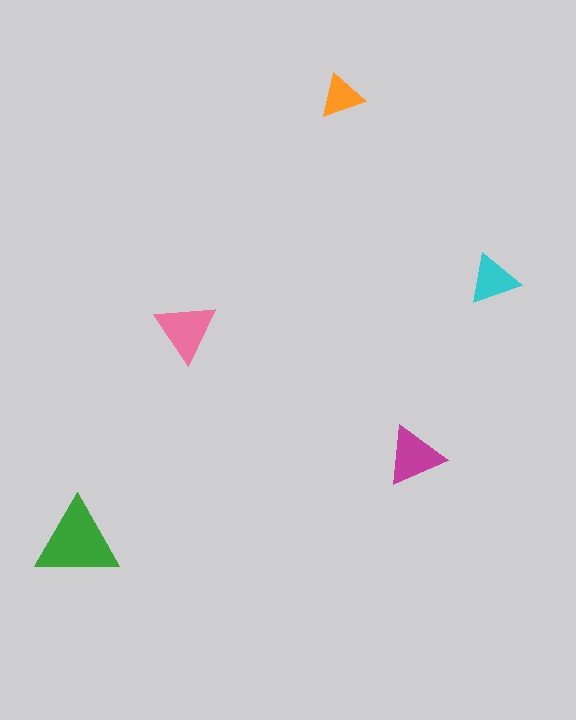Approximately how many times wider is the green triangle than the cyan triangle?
About 1.5 times wider.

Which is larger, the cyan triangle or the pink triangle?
The pink one.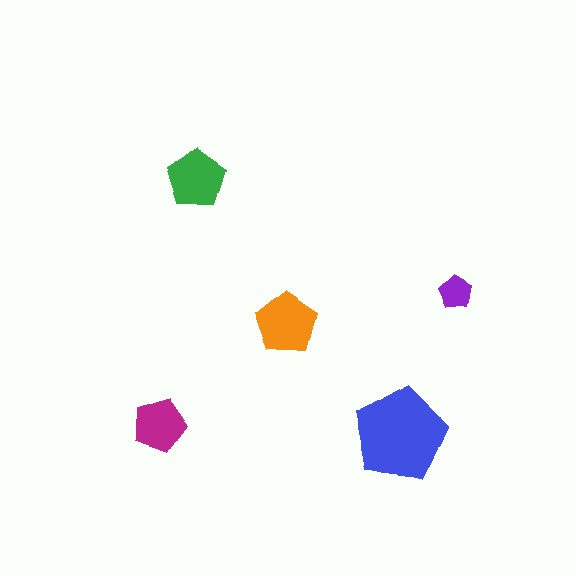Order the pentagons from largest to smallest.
the blue one, the orange one, the green one, the magenta one, the purple one.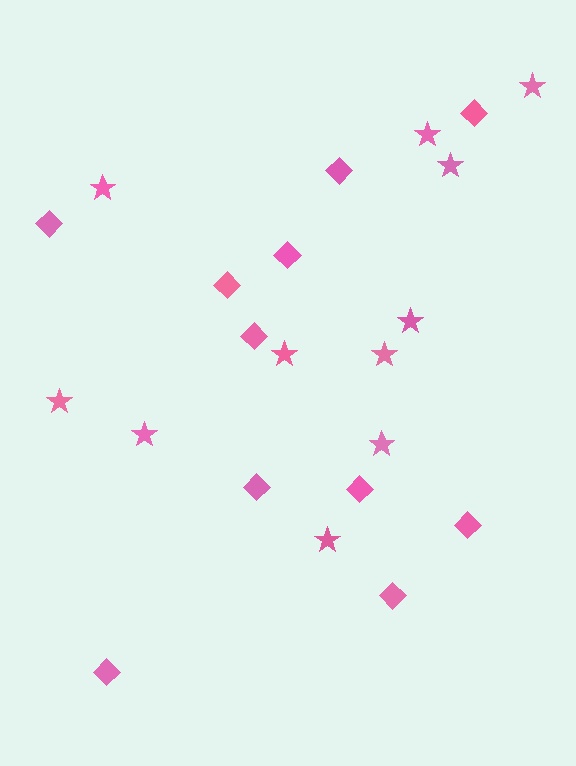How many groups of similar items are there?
There are 2 groups: one group of stars (11) and one group of diamonds (11).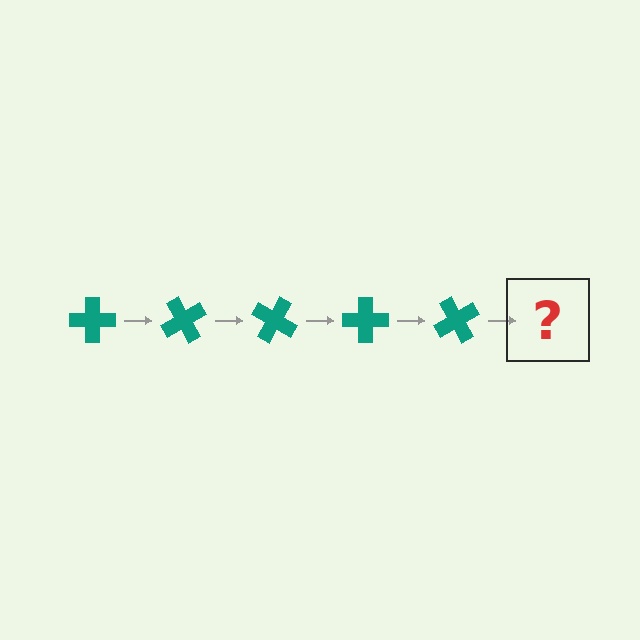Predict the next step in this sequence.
The next step is a teal cross rotated 300 degrees.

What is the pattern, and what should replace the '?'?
The pattern is that the cross rotates 60 degrees each step. The '?' should be a teal cross rotated 300 degrees.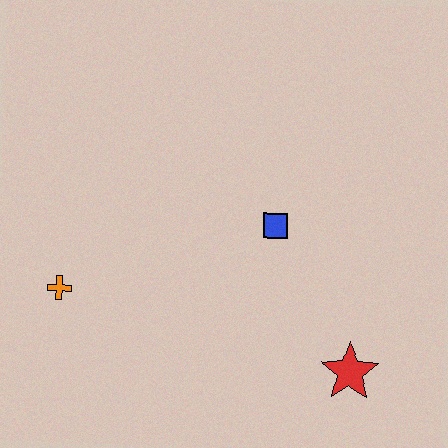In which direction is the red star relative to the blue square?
The red star is below the blue square.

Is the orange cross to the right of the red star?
No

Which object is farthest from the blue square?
The orange cross is farthest from the blue square.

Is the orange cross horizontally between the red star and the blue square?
No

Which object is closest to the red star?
The blue square is closest to the red star.